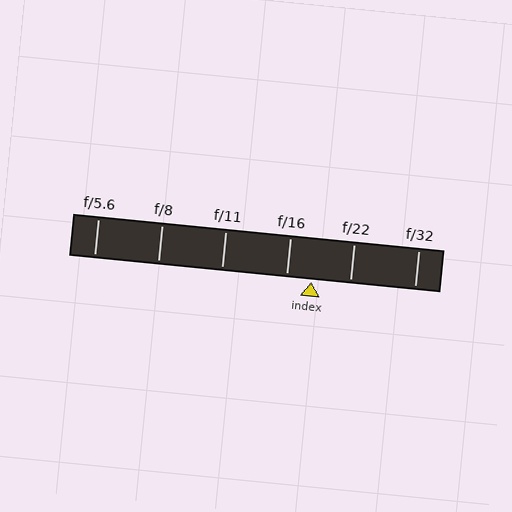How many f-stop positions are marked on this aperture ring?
There are 6 f-stop positions marked.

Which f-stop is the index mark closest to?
The index mark is closest to f/16.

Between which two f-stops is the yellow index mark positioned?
The index mark is between f/16 and f/22.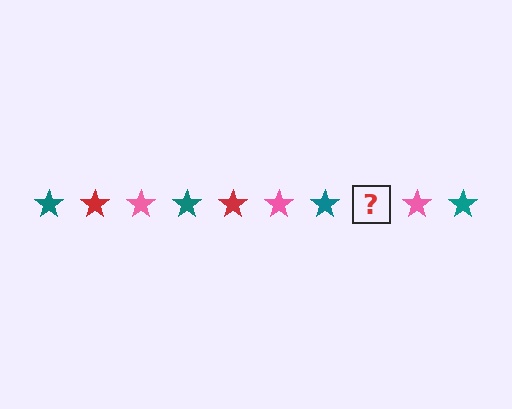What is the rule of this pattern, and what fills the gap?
The rule is that the pattern cycles through teal, red, pink stars. The gap should be filled with a red star.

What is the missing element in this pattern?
The missing element is a red star.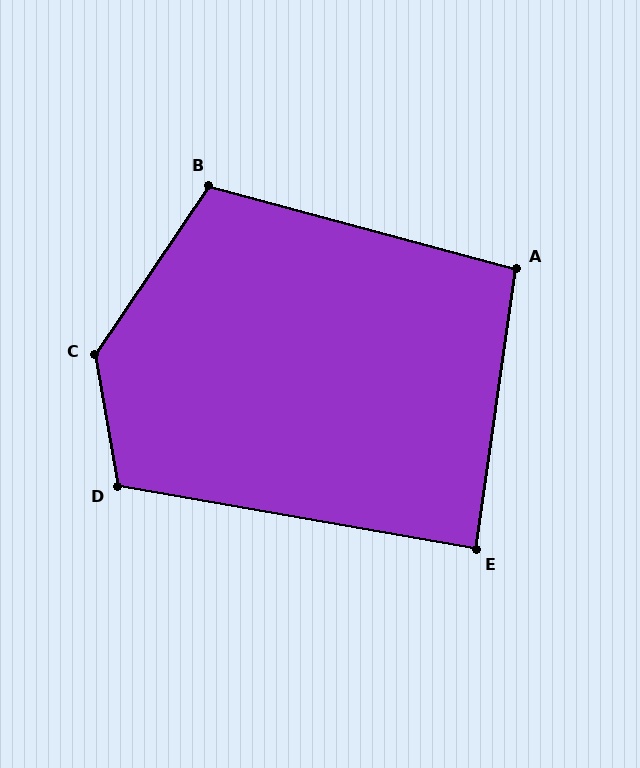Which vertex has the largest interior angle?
C, at approximately 136 degrees.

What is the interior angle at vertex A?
Approximately 97 degrees (obtuse).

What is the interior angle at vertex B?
Approximately 109 degrees (obtuse).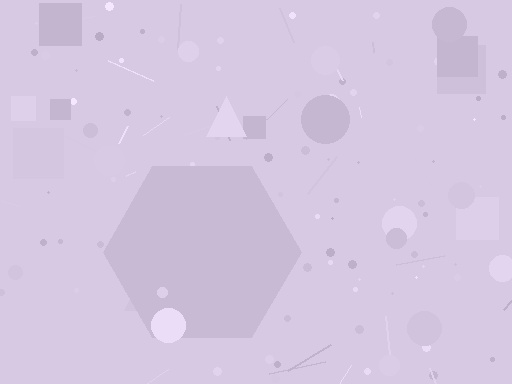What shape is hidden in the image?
A hexagon is hidden in the image.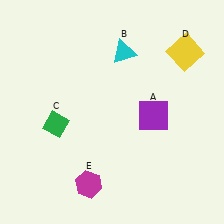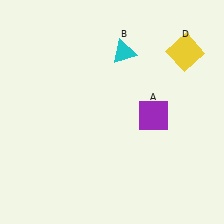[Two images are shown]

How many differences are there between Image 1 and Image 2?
There are 2 differences between the two images.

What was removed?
The magenta hexagon (E), the green diamond (C) were removed in Image 2.